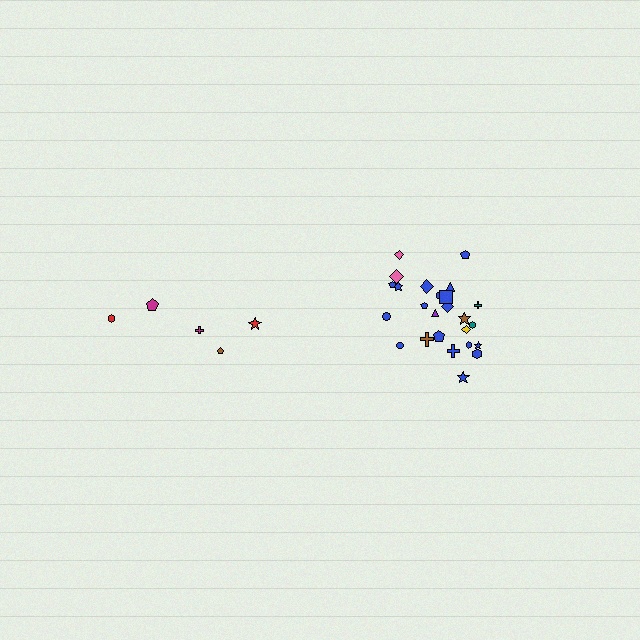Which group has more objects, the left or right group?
The right group.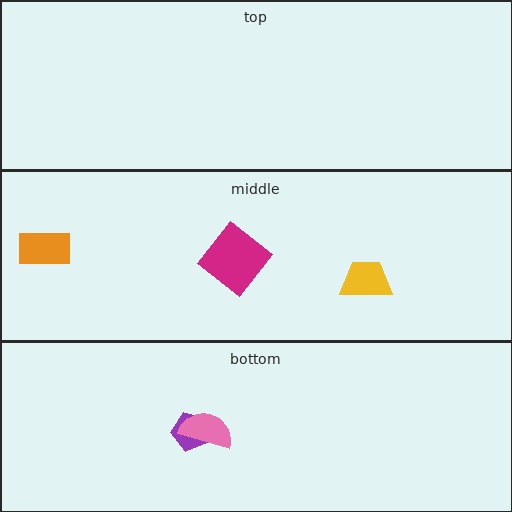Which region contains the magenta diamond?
The middle region.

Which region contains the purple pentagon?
The bottom region.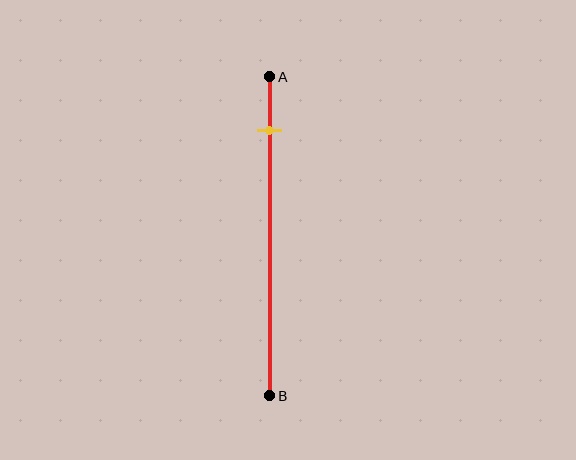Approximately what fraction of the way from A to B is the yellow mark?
The yellow mark is approximately 15% of the way from A to B.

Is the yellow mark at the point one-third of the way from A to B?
No, the mark is at about 15% from A, not at the 33% one-third point.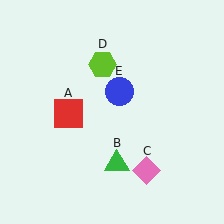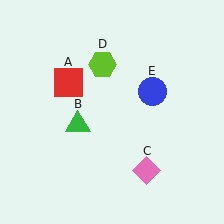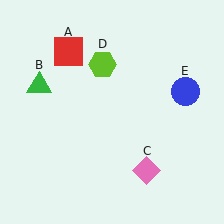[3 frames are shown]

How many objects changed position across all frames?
3 objects changed position: red square (object A), green triangle (object B), blue circle (object E).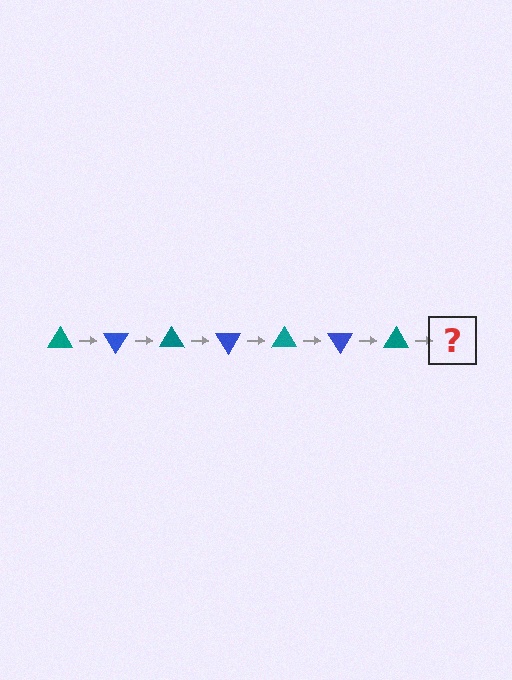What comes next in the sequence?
The next element should be a blue triangle, rotated 420 degrees from the start.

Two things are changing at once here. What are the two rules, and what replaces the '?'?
The two rules are that it rotates 60 degrees each step and the color cycles through teal and blue. The '?' should be a blue triangle, rotated 420 degrees from the start.